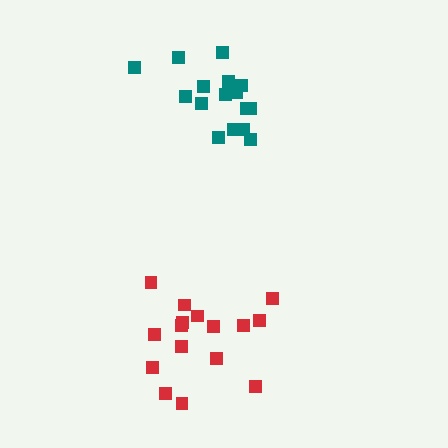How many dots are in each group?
Group 1: 16 dots, Group 2: 16 dots (32 total).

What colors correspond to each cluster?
The clusters are colored: red, teal.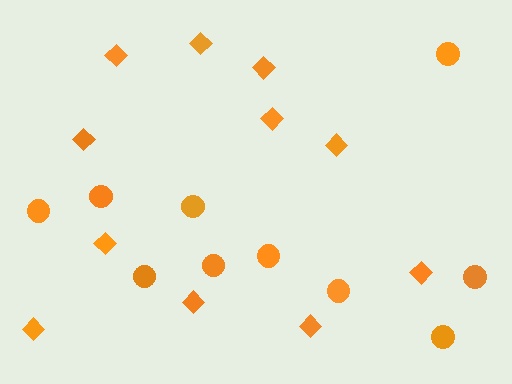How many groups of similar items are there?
There are 2 groups: one group of diamonds (11) and one group of circles (10).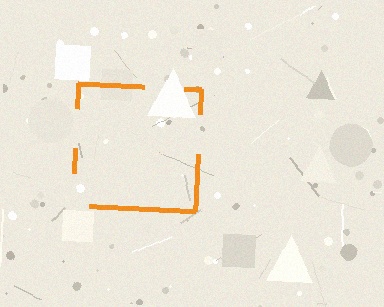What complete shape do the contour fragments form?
The contour fragments form a square.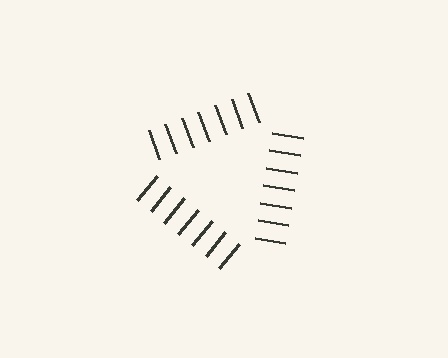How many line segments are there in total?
21 — 7 along each of the 3 edges.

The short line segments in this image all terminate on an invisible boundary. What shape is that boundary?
An illusory triangle — the line segments terminate on its edges but no continuous stroke is drawn.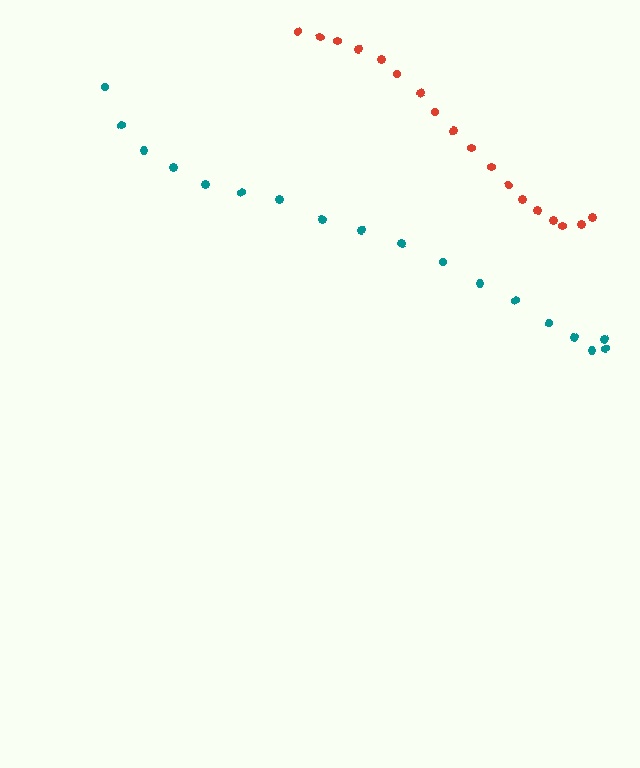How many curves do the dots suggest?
There are 2 distinct paths.